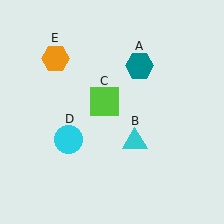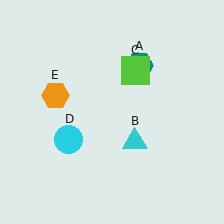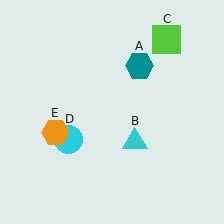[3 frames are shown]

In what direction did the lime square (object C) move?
The lime square (object C) moved up and to the right.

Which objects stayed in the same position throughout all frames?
Teal hexagon (object A) and cyan triangle (object B) and cyan circle (object D) remained stationary.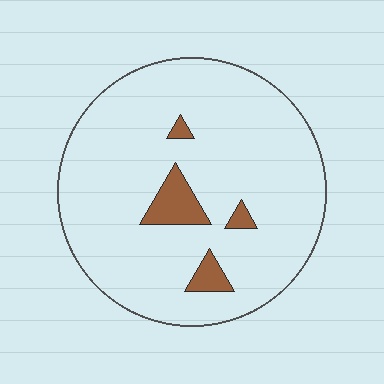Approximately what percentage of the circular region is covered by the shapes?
Approximately 10%.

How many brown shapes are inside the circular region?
4.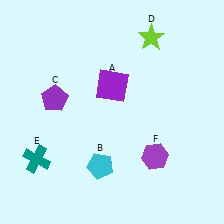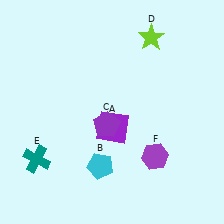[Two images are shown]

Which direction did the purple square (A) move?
The purple square (A) moved down.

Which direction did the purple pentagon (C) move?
The purple pentagon (C) moved right.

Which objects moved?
The objects that moved are: the purple square (A), the purple pentagon (C).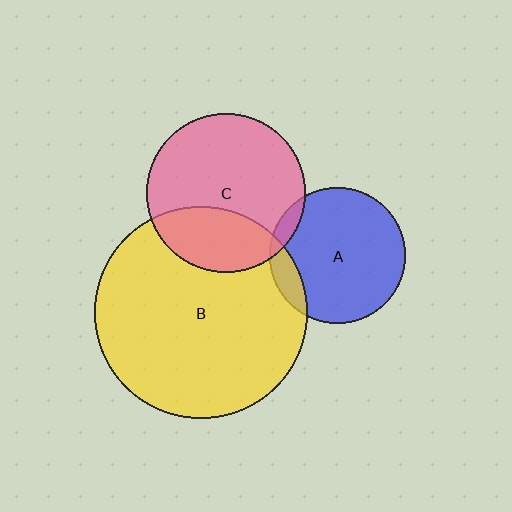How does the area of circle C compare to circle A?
Approximately 1.4 times.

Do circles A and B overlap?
Yes.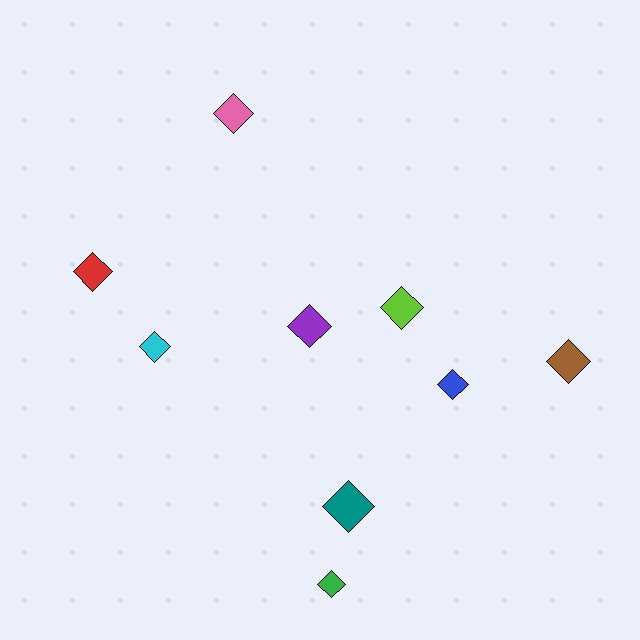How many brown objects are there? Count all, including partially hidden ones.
There is 1 brown object.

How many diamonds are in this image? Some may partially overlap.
There are 9 diamonds.